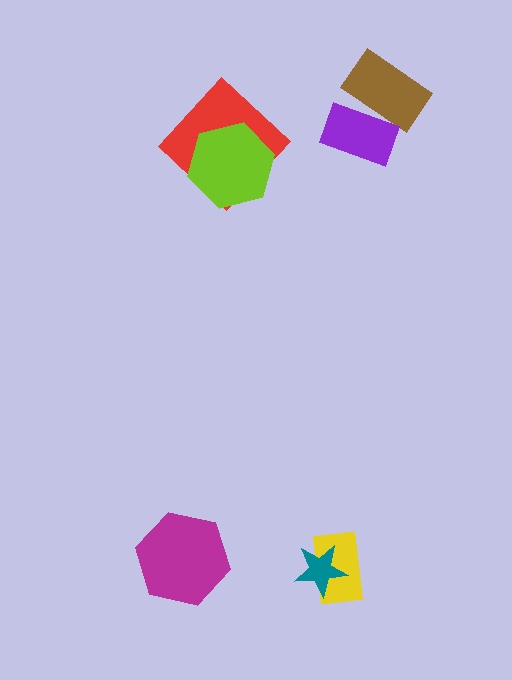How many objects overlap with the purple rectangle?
1 object overlaps with the purple rectangle.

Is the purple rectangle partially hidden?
No, no other shape covers it.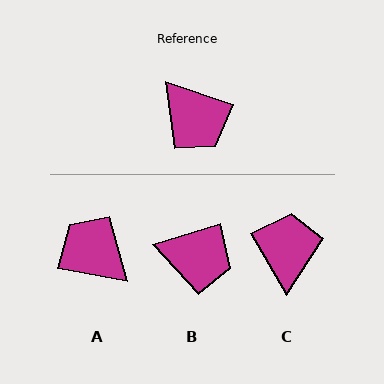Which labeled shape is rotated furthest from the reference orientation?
A, about 172 degrees away.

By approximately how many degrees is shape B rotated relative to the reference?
Approximately 36 degrees counter-clockwise.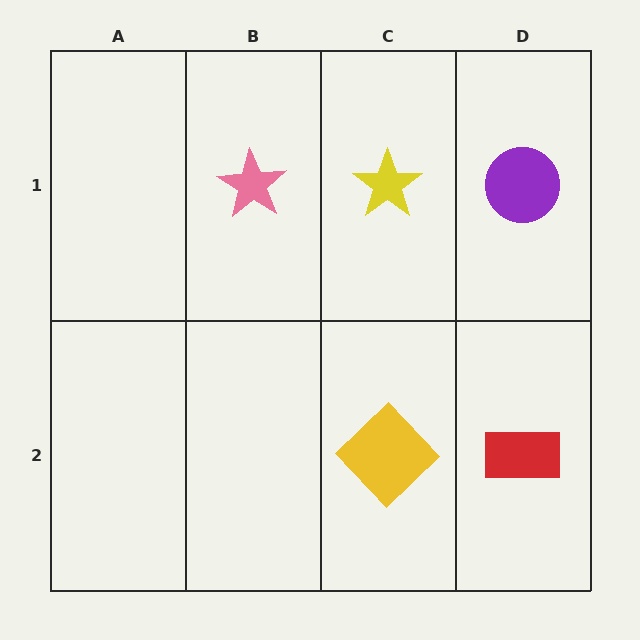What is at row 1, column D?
A purple circle.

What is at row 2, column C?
A yellow diamond.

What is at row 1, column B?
A pink star.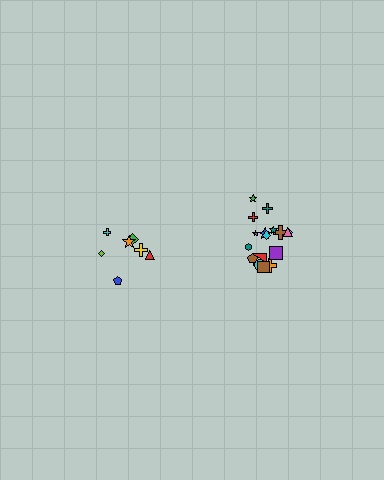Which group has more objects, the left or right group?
The right group.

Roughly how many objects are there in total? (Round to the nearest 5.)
Roughly 25 objects in total.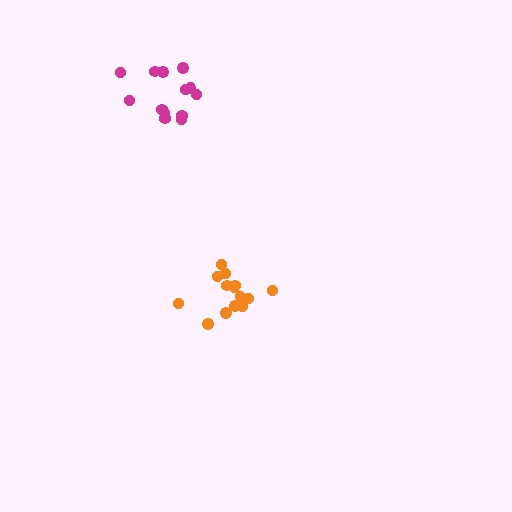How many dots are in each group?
Group 1: 15 dots, Group 2: 13 dots (28 total).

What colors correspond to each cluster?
The clusters are colored: orange, magenta.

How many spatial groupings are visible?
There are 2 spatial groupings.